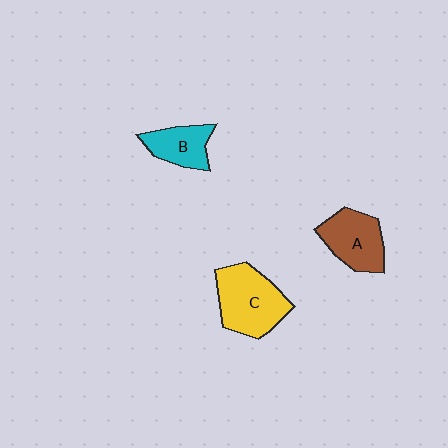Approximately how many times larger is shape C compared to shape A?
Approximately 1.3 times.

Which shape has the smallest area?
Shape B (cyan).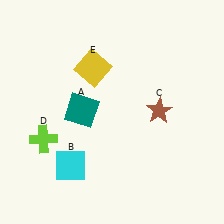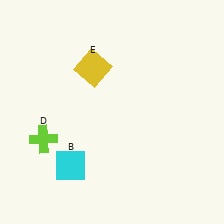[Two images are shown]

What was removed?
The teal square (A), the brown star (C) were removed in Image 2.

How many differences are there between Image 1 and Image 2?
There are 2 differences between the two images.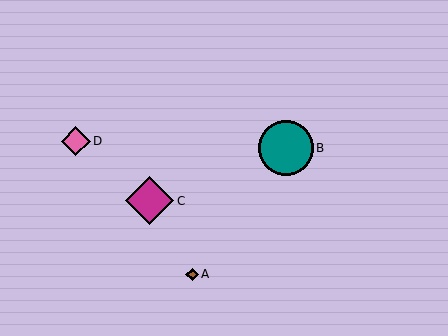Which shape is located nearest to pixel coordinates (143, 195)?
The magenta diamond (labeled C) at (150, 201) is nearest to that location.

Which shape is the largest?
The teal circle (labeled B) is the largest.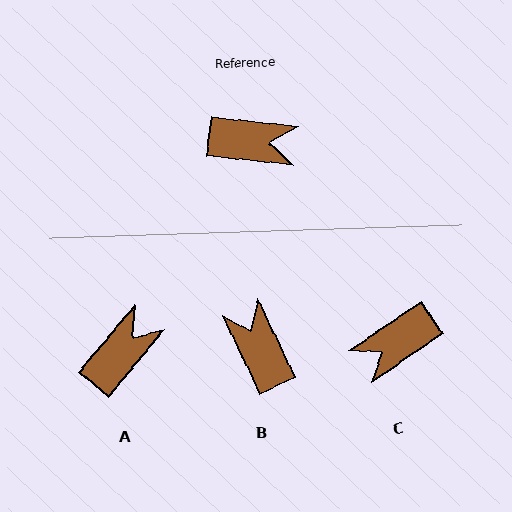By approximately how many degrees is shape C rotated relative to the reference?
Approximately 139 degrees clockwise.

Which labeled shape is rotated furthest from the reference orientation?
C, about 139 degrees away.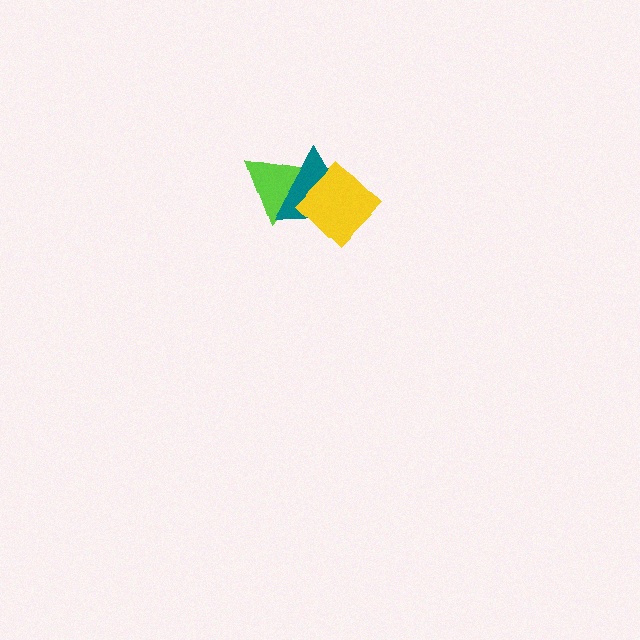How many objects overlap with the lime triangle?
1 object overlaps with the lime triangle.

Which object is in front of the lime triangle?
The teal triangle is in front of the lime triangle.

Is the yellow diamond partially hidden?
No, no other shape covers it.